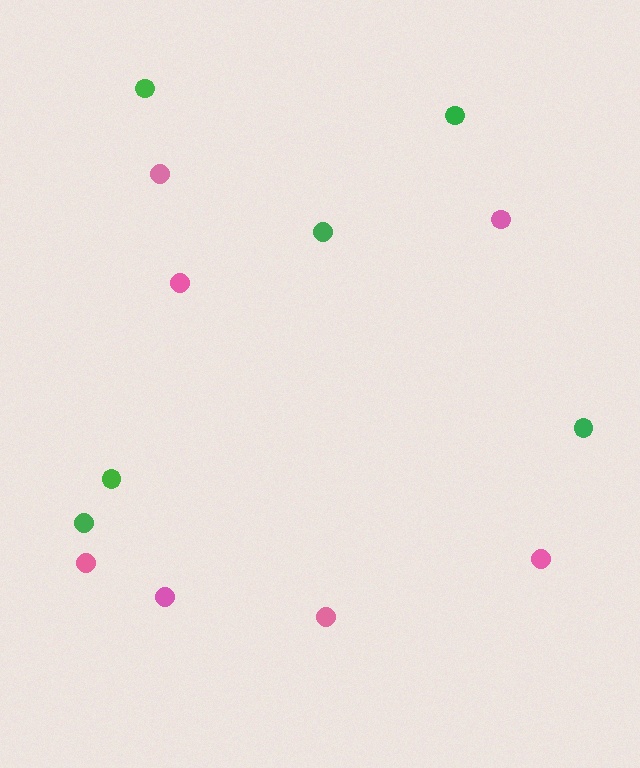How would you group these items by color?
There are 2 groups: one group of pink circles (7) and one group of green circles (6).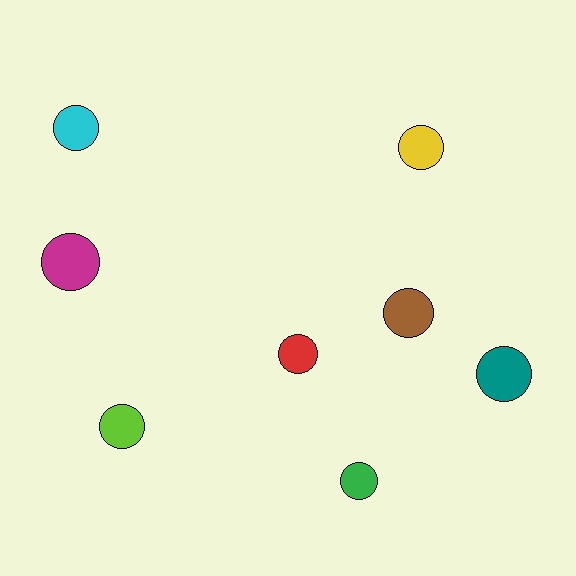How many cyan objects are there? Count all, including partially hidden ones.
There is 1 cyan object.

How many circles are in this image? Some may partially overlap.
There are 8 circles.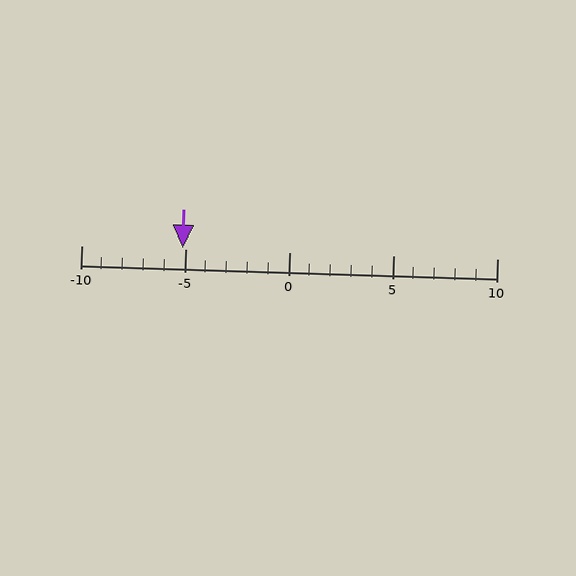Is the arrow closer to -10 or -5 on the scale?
The arrow is closer to -5.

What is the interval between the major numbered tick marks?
The major tick marks are spaced 5 units apart.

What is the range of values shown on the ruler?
The ruler shows values from -10 to 10.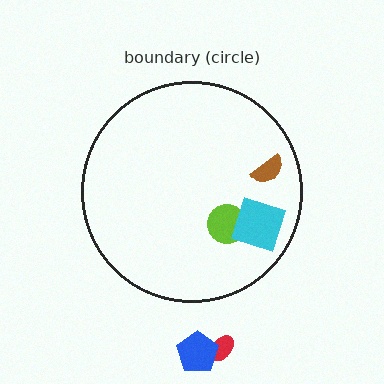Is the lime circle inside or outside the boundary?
Inside.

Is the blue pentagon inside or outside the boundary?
Outside.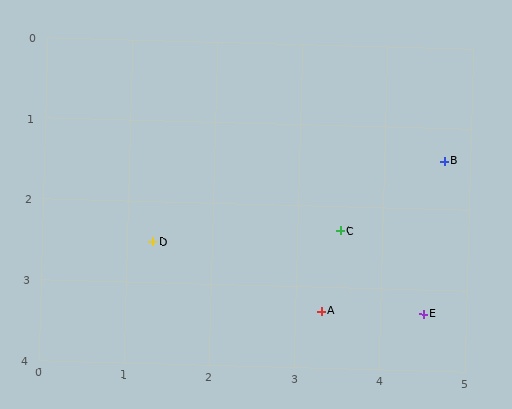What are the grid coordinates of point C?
Point C is at approximately (3.5, 2.3).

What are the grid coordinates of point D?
Point D is at approximately (1.3, 2.5).